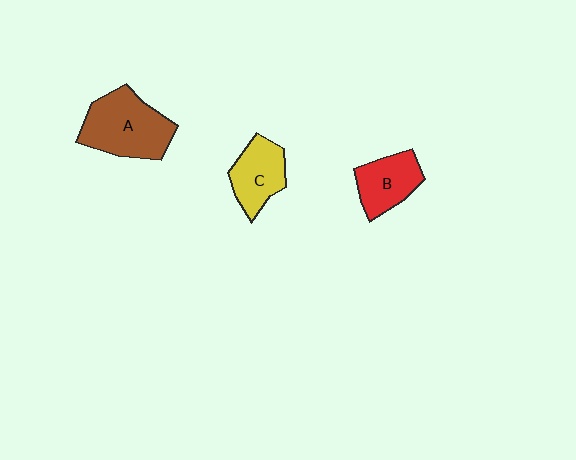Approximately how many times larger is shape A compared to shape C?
Approximately 1.5 times.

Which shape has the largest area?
Shape A (brown).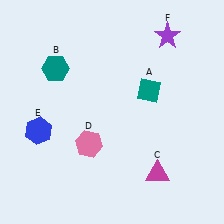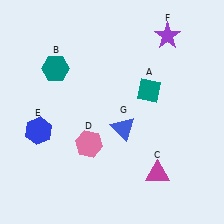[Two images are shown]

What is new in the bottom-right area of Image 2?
A blue triangle (G) was added in the bottom-right area of Image 2.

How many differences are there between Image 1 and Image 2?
There is 1 difference between the two images.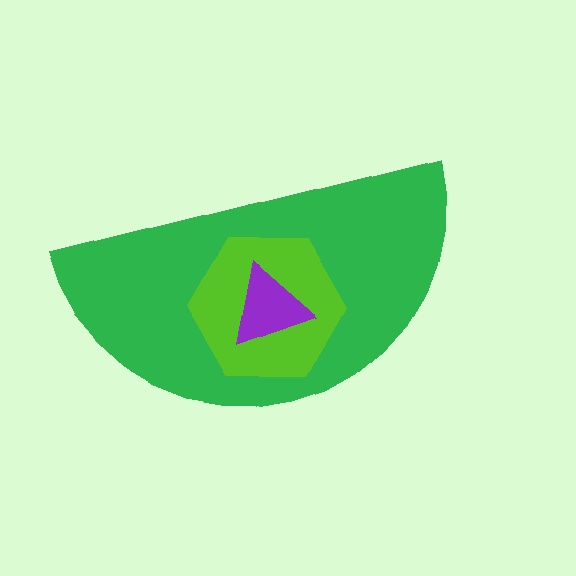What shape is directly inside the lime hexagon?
The purple triangle.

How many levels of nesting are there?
3.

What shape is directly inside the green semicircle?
The lime hexagon.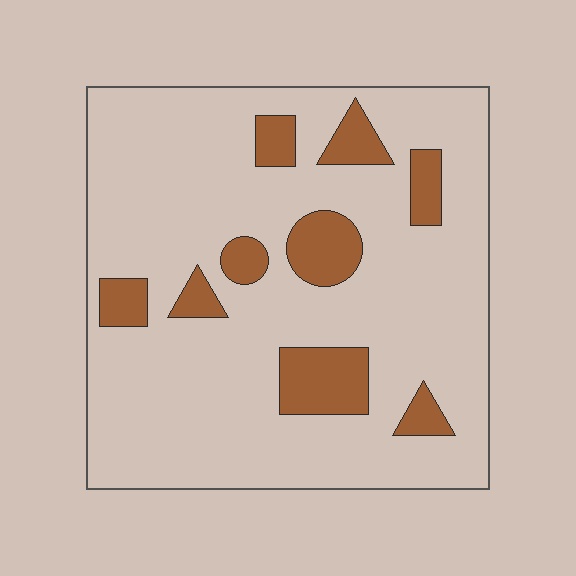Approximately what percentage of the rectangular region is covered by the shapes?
Approximately 15%.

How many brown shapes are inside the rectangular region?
9.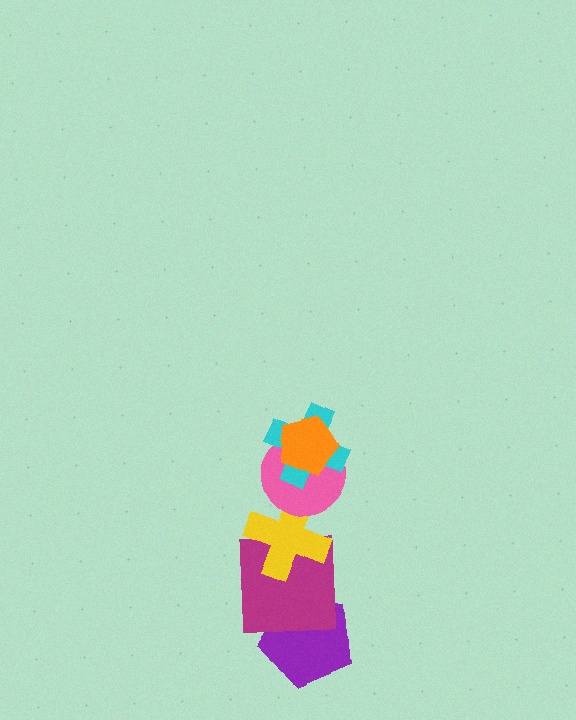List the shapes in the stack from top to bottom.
From top to bottom: the orange pentagon, the cyan cross, the pink circle, the yellow cross, the magenta square, the purple pentagon.